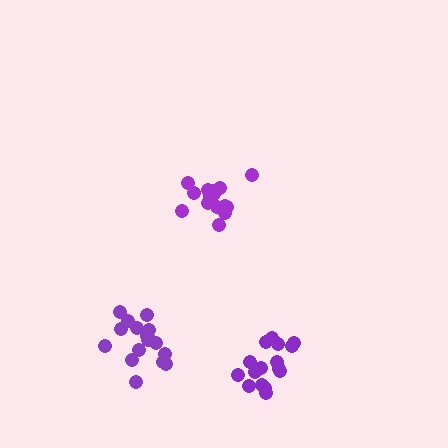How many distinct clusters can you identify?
There are 3 distinct clusters.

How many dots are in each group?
Group 1: 16 dots, Group 2: 15 dots, Group 3: 17 dots (48 total).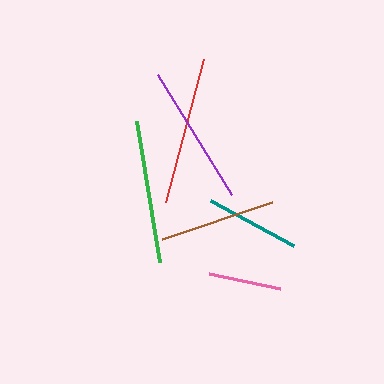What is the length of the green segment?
The green segment is approximately 143 pixels long.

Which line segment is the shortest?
The pink line is the shortest at approximately 73 pixels.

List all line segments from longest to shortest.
From longest to shortest: red, green, purple, brown, teal, pink.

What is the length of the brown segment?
The brown segment is approximately 116 pixels long.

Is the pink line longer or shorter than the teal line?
The teal line is longer than the pink line.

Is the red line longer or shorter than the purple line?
The red line is longer than the purple line.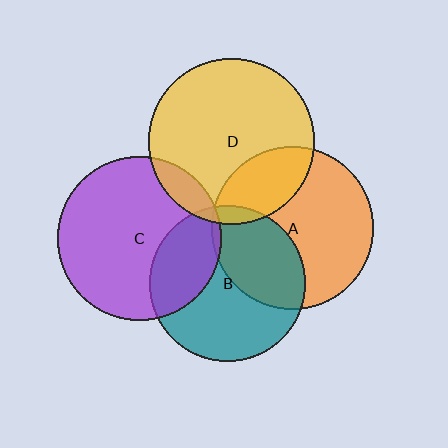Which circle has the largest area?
Circle D (yellow).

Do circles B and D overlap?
Yes.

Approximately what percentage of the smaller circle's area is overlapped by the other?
Approximately 5%.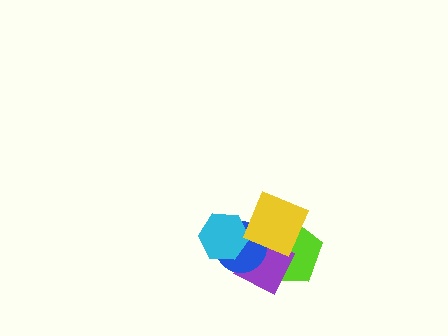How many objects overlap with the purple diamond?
4 objects overlap with the purple diamond.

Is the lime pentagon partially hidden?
Yes, it is partially covered by another shape.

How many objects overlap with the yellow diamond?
4 objects overlap with the yellow diamond.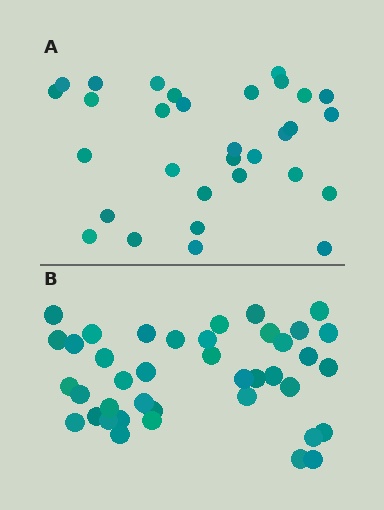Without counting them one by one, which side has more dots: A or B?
Region B (the bottom region) has more dots.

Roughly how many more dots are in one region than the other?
Region B has roughly 8 or so more dots than region A.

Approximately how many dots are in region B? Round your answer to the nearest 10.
About 40 dots.